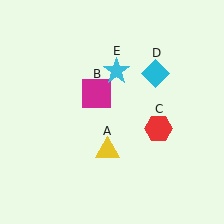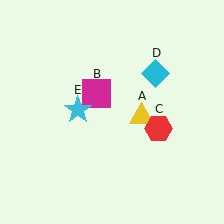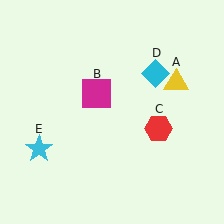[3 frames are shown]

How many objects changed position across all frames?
2 objects changed position: yellow triangle (object A), cyan star (object E).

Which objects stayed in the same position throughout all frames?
Magenta square (object B) and red hexagon (object C) and cyan diamond (object D) remained stationary.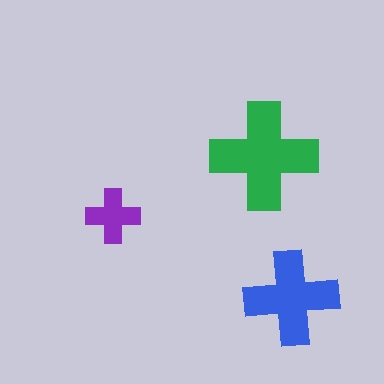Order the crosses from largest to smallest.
the green one, the blue one, the purple one.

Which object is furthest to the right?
The blue cross is rightmost.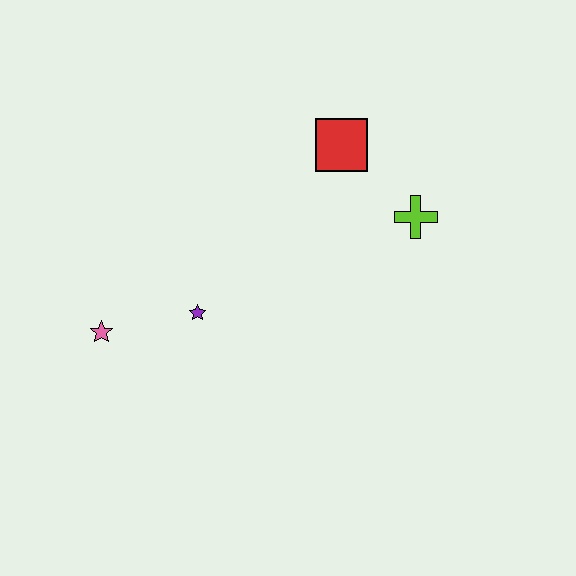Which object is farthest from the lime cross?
The pink star is farthest from the lime cross.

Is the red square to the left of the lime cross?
Yes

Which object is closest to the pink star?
The purple star is closest to the pink star.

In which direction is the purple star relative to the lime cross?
The purple star is to the left of the lime cross.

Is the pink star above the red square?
No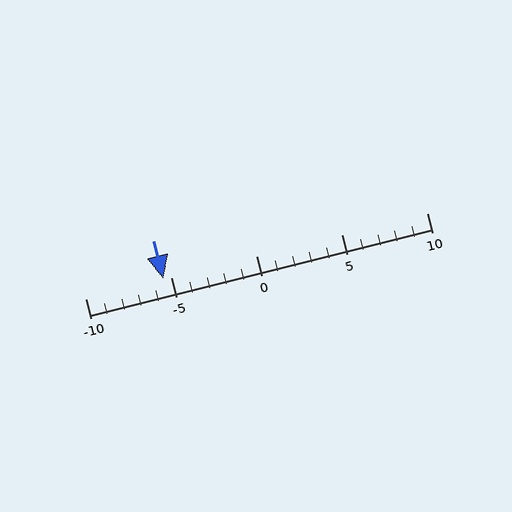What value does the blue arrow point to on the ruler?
The blue arrow points to approximately -5.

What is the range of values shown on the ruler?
The ruler shows values from -10 to 10.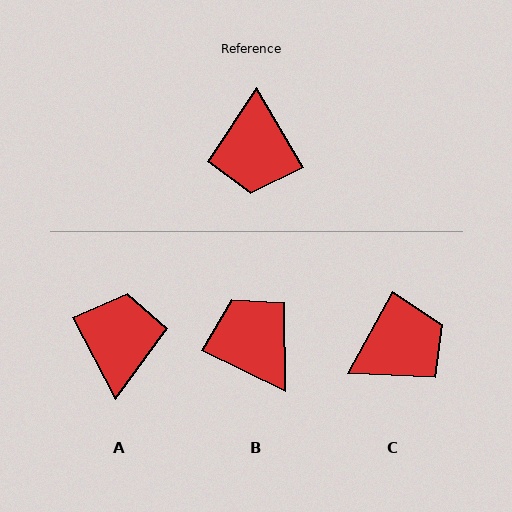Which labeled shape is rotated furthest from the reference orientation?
A, about 177 degrees away.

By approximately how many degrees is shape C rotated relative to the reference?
Approximately 121 degrees counter-clockwise.